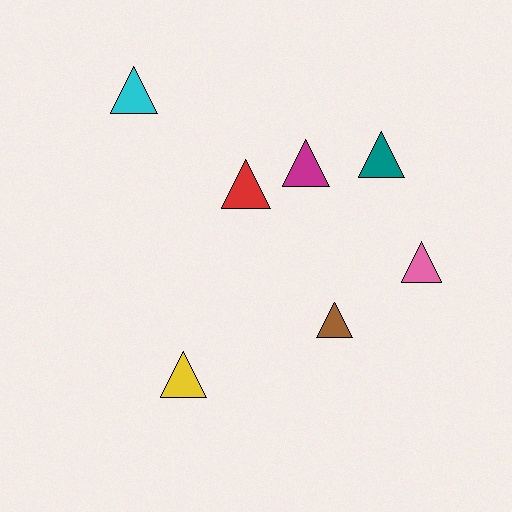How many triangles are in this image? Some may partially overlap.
There are 7 triangles.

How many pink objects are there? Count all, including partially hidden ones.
There is 1 pink object.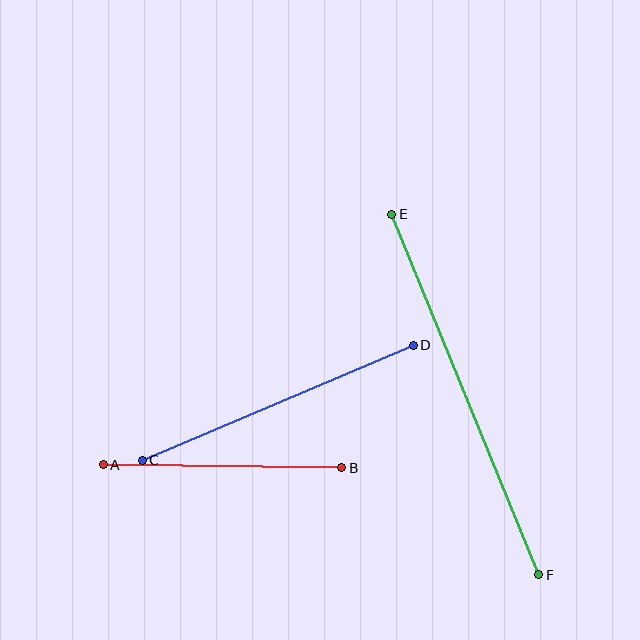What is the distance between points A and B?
The distance is approximately 238 pixels.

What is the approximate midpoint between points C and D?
The midpoint is at approximately (278, 403) pixels.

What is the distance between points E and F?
The distance is approximately 390 pixels.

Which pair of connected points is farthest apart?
Points E and F are farthest apart.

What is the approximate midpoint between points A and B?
The midpoint is at approximately (223, 466) pixels.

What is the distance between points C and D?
The distance is approximately 295 pixels.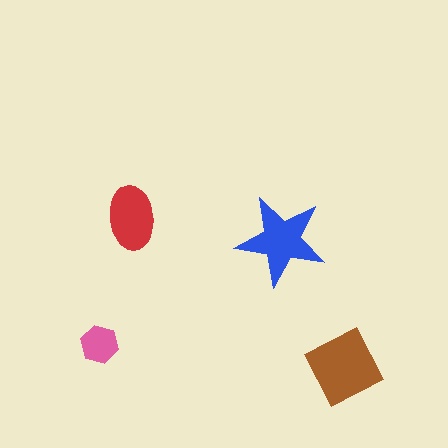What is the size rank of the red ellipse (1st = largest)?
3rd.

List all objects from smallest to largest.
The pink hexagon, the red ellipse, the blue star, the brown square.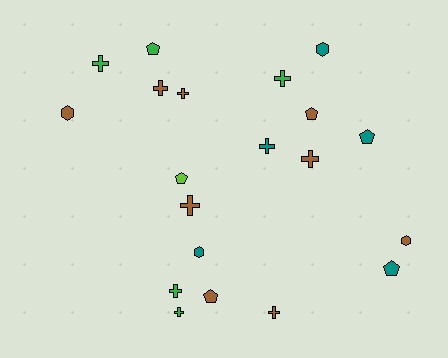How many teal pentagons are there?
There are 2 teal pentagons.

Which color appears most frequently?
Brown, with 9 objects.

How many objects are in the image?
There are 20 objects.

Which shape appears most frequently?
Cross, with 10 objects.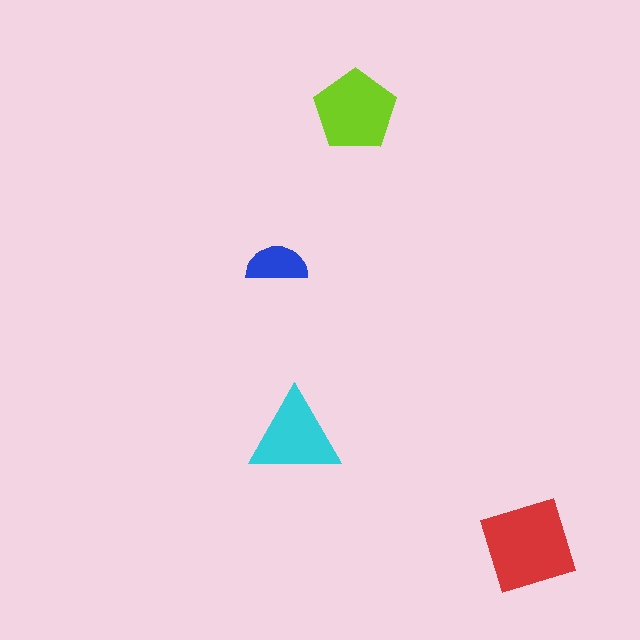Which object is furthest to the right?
The red diamond is rightmost.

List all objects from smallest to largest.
The blue semicircle, the cyan triangle, the lime pentagon, the red diamond.